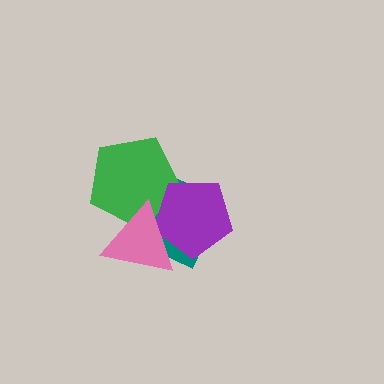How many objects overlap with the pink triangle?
3 objects overlap with the pink triangle.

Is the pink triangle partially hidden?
No, no other shape covers it.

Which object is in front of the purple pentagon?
The pink triangle is in front of the purple pentagon.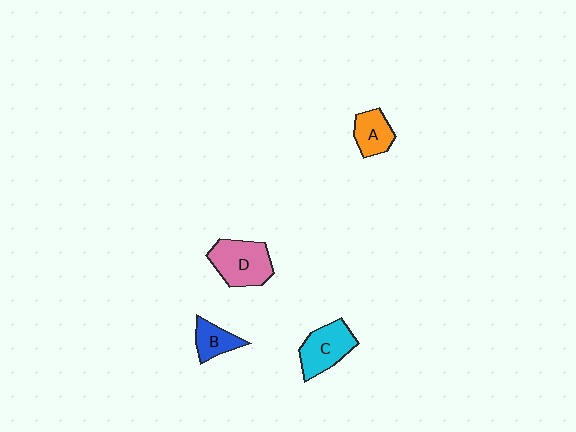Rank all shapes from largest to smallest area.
From largest to smallest: D (pink), C (cyan), A (orange), B (blue).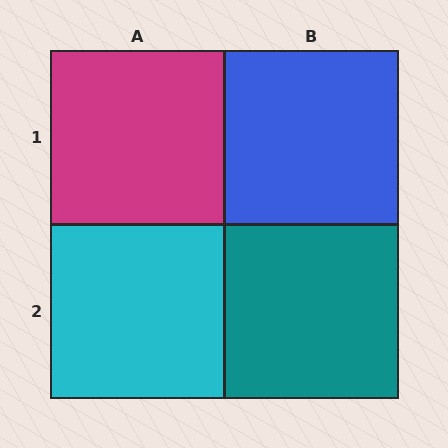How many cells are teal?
1 cell is teal.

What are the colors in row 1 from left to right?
Magenta, blue.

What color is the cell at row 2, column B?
Teal.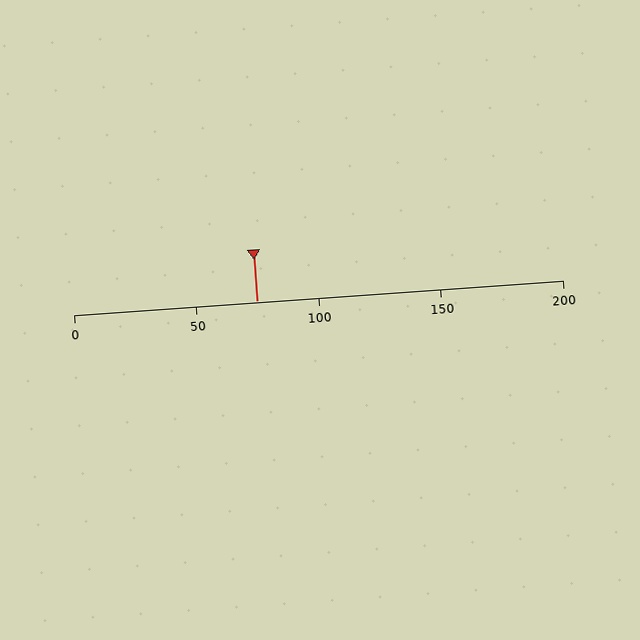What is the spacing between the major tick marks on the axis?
The major ticks are spaced 50 apart.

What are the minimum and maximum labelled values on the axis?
The axis runs from 0 to 200.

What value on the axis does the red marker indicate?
The marker indicates approximately 75.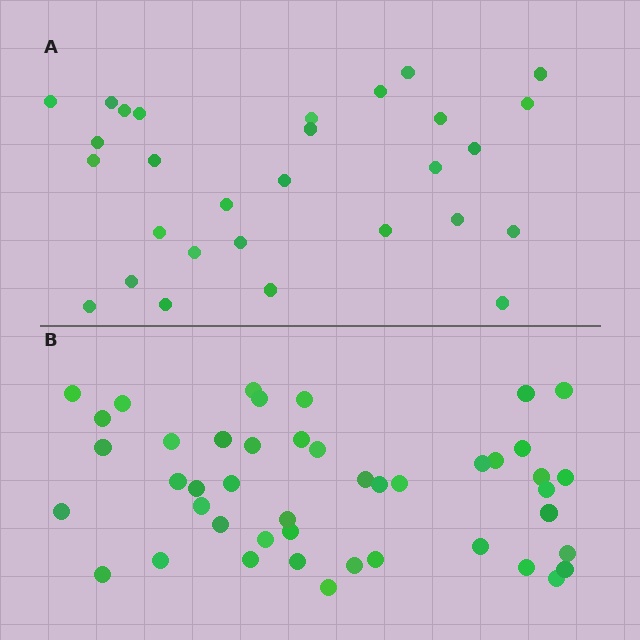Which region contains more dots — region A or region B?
Region B (the bottom region) has more dots.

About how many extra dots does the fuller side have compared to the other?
Region B has approximately 15 more dots than region A.